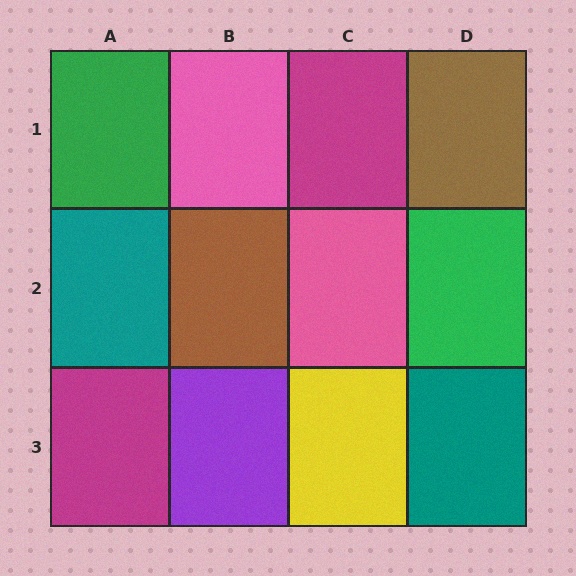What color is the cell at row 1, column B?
Pink.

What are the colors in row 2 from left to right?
Teal, brown, pink, green.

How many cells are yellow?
1 cell is yellow.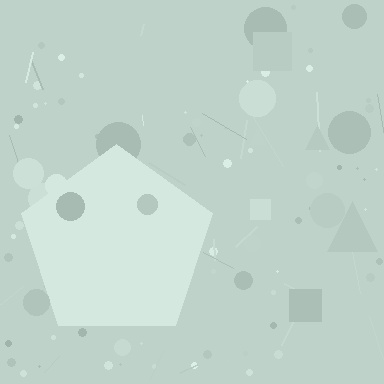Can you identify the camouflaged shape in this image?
The camouflaged shape is a pentagon.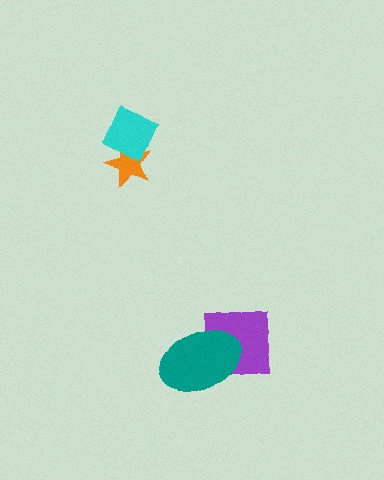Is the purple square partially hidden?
Yes, it is partially covered by another shape.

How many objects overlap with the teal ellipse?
1 object overlaps with the teal ellipse.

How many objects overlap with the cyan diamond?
1 object overlaps with the cyan diamond.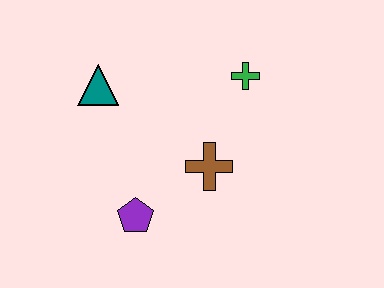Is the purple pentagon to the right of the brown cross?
No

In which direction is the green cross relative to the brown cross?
The green cross is above the brown cross.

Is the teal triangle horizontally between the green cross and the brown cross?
No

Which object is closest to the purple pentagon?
The brown cross is closest to the purple pentagon.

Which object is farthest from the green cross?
The purple pentagon is farthest from the green cross.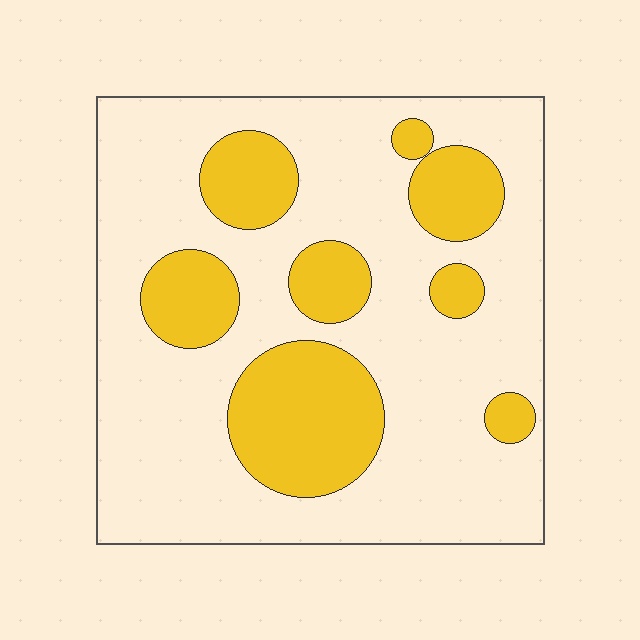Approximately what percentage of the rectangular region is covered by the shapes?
Approximately 25%.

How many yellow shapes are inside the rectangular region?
8.